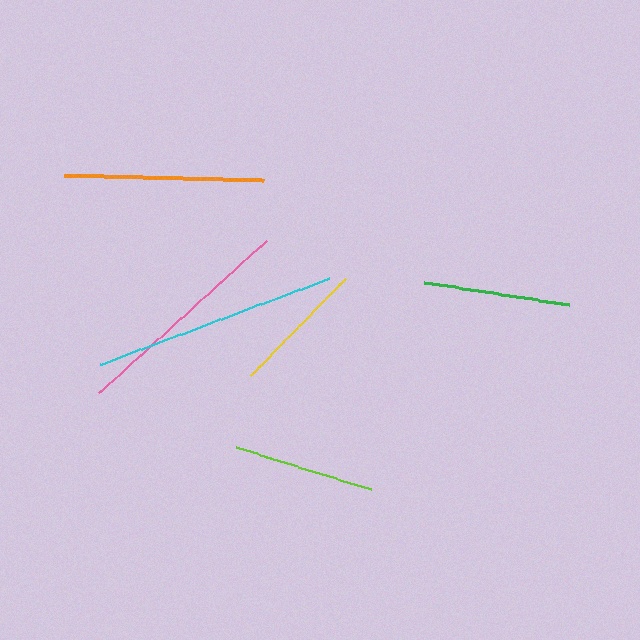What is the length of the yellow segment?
The yellow segment is approximately 136 pixels long.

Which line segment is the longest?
The cyan line is the longest at approximately 245 pixels.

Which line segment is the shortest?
The yellow line is the shortest at approximately 136 pixels.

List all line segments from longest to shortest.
From longest to shortest: cyan, pink, orange, green, lime, yellow.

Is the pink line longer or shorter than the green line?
The pink line is longer than the green line.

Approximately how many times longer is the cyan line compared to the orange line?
The cyan line is approximately 1.2 times the length of the orange line.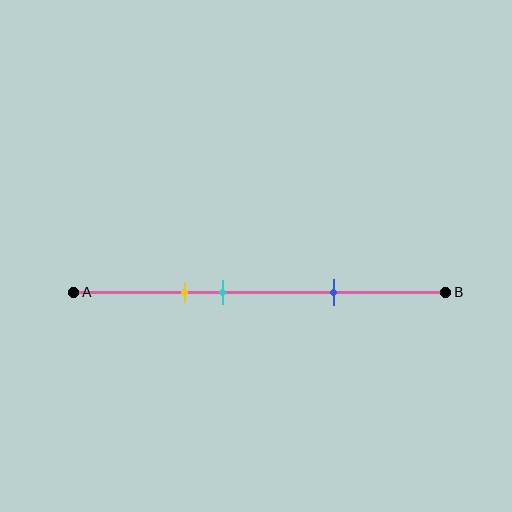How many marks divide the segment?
There are 3 marks dividing the segment.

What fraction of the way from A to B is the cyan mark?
The cyan mark is approximately 40% (0.4) of the way from A to B.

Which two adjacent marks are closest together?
The yellow and cyan marks are the closest adjacent pair.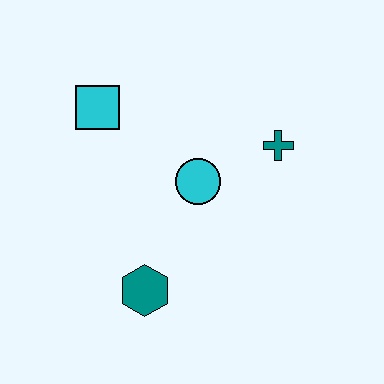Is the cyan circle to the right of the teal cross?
No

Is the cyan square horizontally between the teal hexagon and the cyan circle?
No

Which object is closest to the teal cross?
The cyan circle is closest to the teal cross.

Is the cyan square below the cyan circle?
No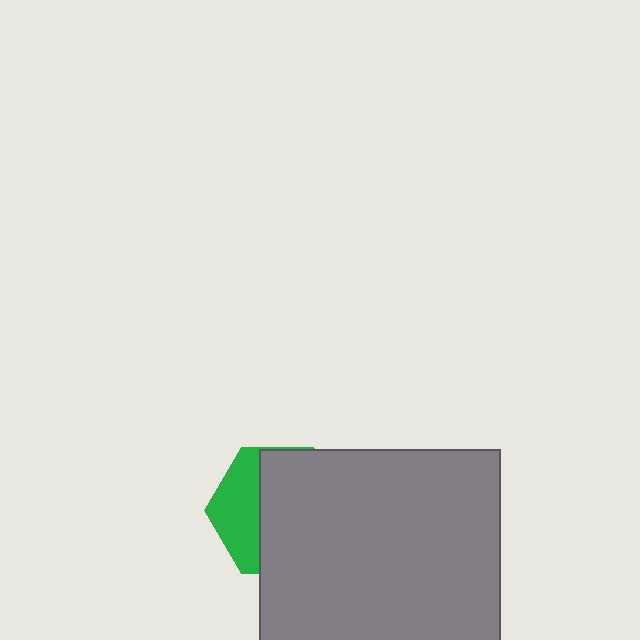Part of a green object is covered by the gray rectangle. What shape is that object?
It is a hexagon.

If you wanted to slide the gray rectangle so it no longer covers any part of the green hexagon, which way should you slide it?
Slide it right — that is the most direct way to separate the two shapes.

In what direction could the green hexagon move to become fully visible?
The green hexagon could move left. That would shift it out from behind the gray rectangle entirely.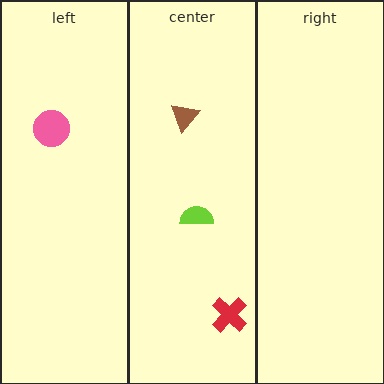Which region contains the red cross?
The center region.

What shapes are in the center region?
The lime semicircle, the brown triangle, the red cross.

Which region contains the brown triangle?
The center region.